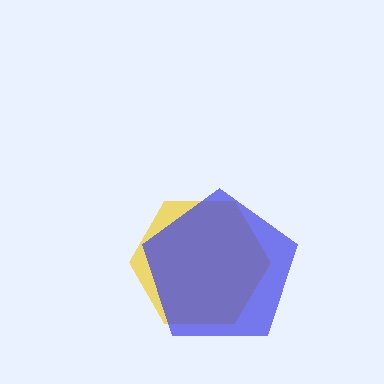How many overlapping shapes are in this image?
There are 2 overlapping shapes in the image.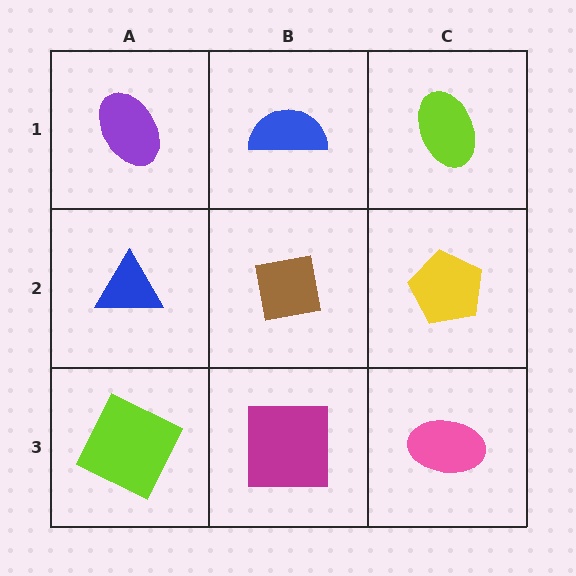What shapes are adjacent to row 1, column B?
A brown square (row 2, column B), a purple ellipse (row 1, column A), a lime ellipse (row 1, column C).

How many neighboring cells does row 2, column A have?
3.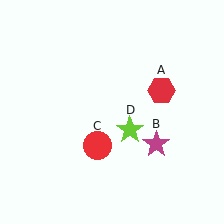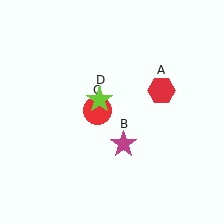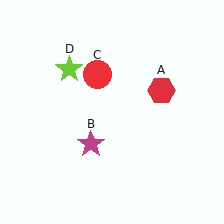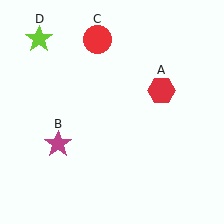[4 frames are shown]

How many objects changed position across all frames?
3 objects changed position: magenta star (object B), red circle (object C), lime star (object D).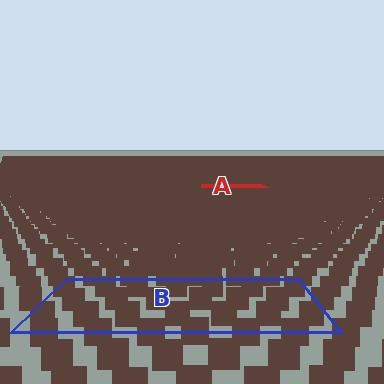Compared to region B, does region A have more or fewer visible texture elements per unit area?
Region A has more texture elements per unit area — they are packed more densely because it is farther away.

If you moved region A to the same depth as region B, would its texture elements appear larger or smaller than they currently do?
They would appear larger. At a closer depth, the same texture elements are projected at a bigger on-screen size.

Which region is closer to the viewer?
Region B is closer. The texture elements there are larger and more spread out.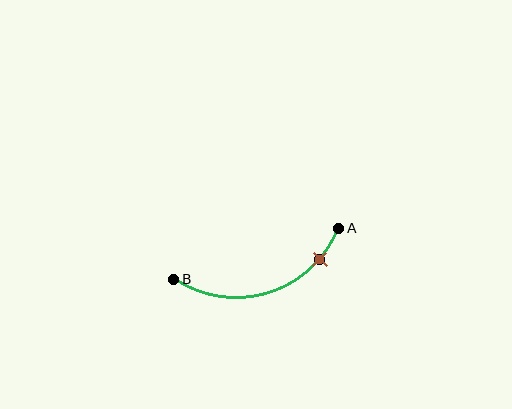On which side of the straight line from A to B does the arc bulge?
The arc bulges below the straight line connecting A and B.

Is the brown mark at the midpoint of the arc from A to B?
No. The brown mark lies on the arc but is closer to endpoint A. The arc midpoint would be at the point on the curve equidistant along the arc from both A and B.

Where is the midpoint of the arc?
The arc midpoint is the point on the curve farthest from the straight line joining A and B. It sits below that line.